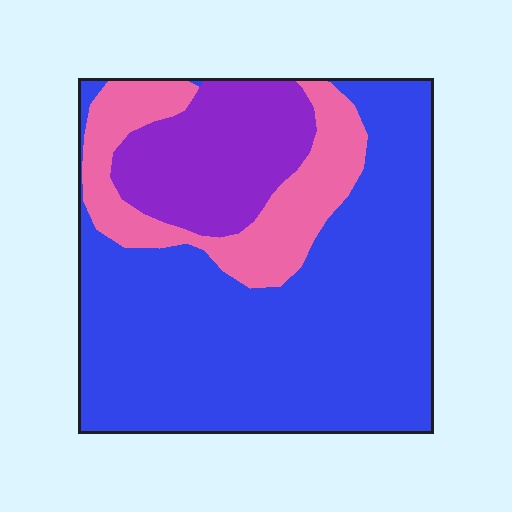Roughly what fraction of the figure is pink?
Pink covers 19% of the figure.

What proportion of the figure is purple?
Purple covers 18% of the figure.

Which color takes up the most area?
Blue, at roughly 65%.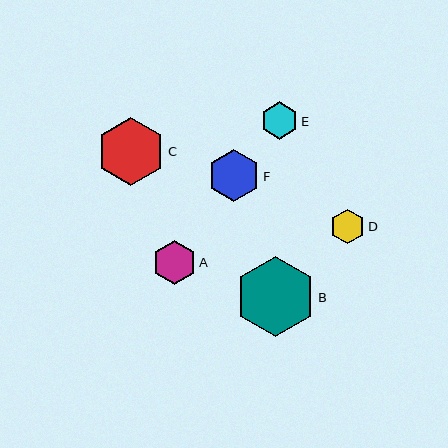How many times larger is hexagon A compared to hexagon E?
Hexagon A is approximately 1.2 times the size of hexagon E.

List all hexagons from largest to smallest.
From largest to smallest: B, C, F, A, E, D.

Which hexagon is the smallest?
Hexagon D is the smallest with a size of approximately 35 pixels.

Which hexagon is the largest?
Hexagon B is the largest with a size of approximately 81 pixels.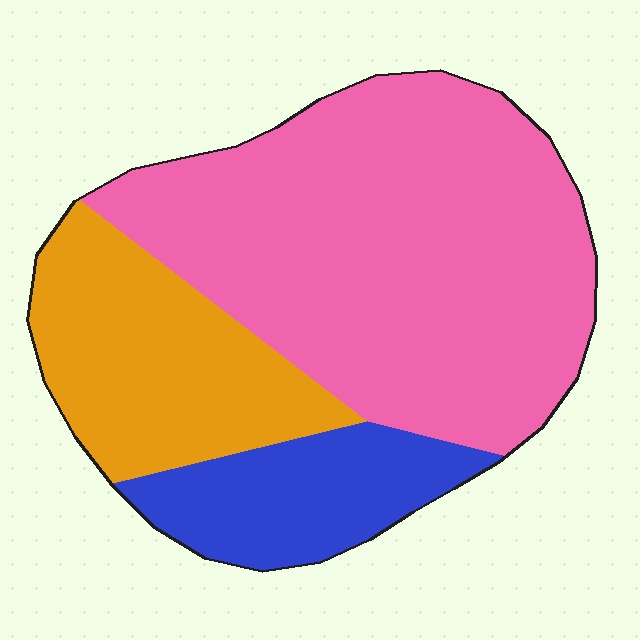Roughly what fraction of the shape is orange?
Orange covers around 25% of the shape.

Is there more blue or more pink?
Pink.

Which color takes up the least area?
Blue, at roughly 15%.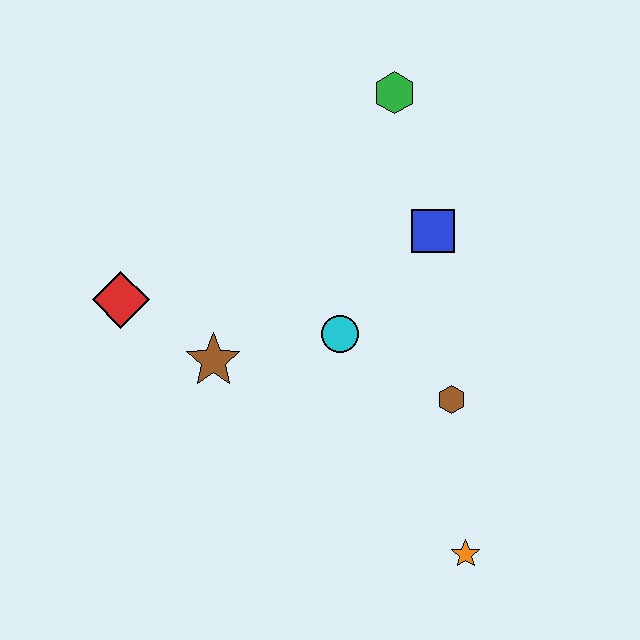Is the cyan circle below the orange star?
No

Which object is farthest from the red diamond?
The orange star is farthest from the red diamond.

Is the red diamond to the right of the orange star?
No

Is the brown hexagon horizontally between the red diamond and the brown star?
No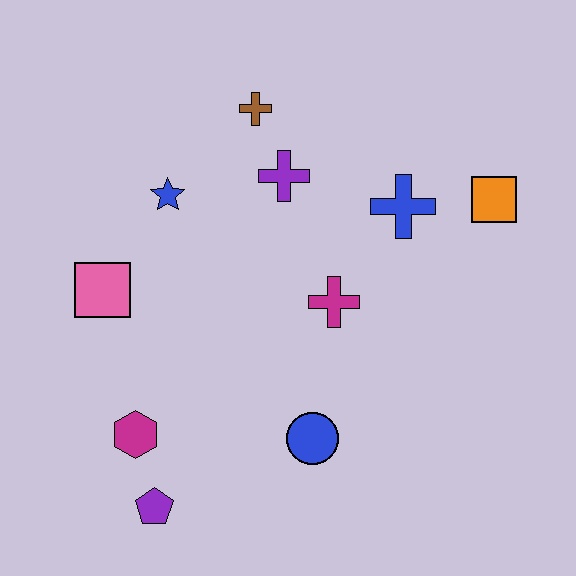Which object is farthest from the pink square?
The orange square is farthest from the pink square.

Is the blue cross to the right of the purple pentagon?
Yes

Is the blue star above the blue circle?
Yes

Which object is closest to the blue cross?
The orange square is closest to the blue cross.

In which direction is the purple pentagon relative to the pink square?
The purple pentagon is below the pink square.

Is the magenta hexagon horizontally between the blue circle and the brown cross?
No